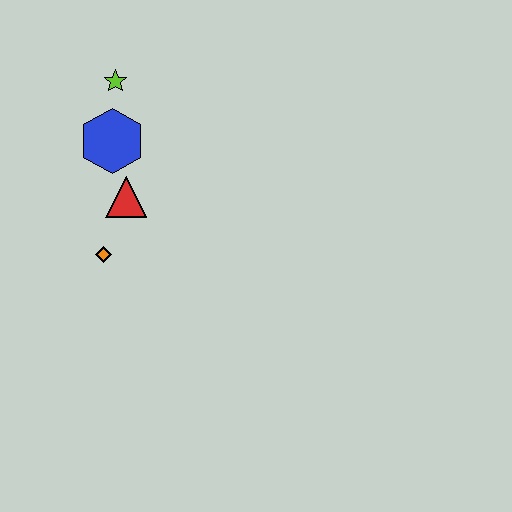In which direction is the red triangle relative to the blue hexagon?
The red triangle is below the blue hexagon.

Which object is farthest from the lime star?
The orange diamond is farthest from the lime star.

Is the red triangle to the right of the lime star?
Yes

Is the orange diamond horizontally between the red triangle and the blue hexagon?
No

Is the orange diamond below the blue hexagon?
Yes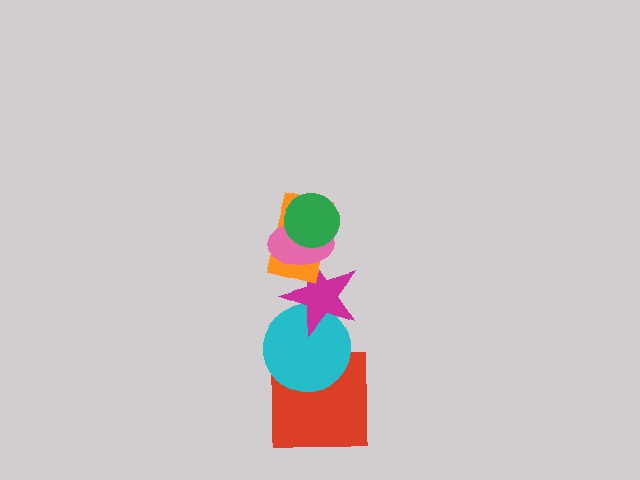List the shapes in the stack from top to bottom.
From top to bottom: the green circle, the pink ellipse, the orange rectangle, the magenta star, the cyan circle, the red square.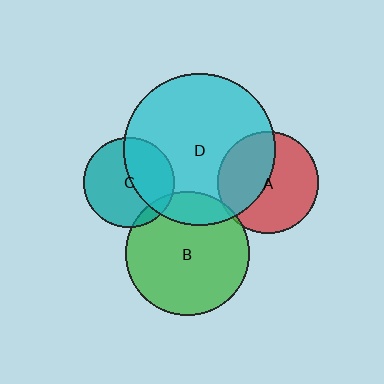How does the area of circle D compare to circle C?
Approximately 2.8 times.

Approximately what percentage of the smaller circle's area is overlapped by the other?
Approximately 5%.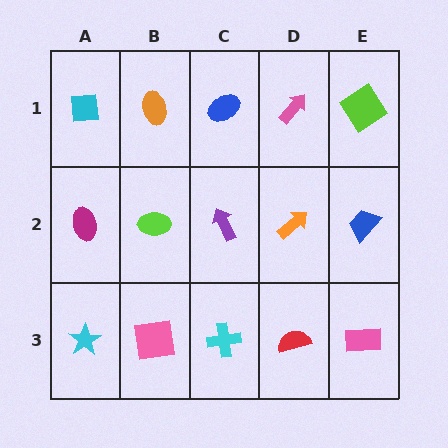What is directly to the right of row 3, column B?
A cyan cross.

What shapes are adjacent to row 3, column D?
An orange arrow (row 2, column D), a cyan cross (row 3, column C), a pink rectangle (row 3, column E).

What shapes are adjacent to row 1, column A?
A magenta ellipse (row 2, column A), an orange ellipse (row 1, column B).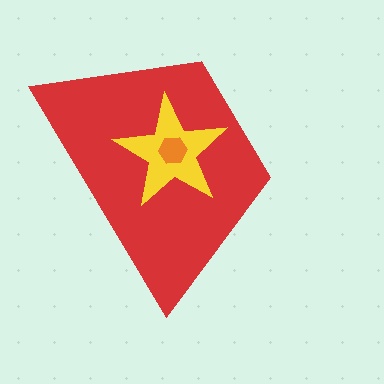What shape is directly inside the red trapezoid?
The yellow star.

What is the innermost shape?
The orange hexagon.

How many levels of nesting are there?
3.